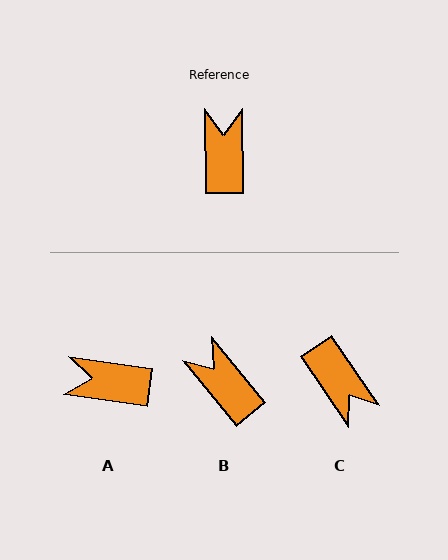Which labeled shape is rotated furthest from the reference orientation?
C, about 146 degrees away.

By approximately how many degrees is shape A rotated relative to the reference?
Approximately 82 degrees counter-clockwise.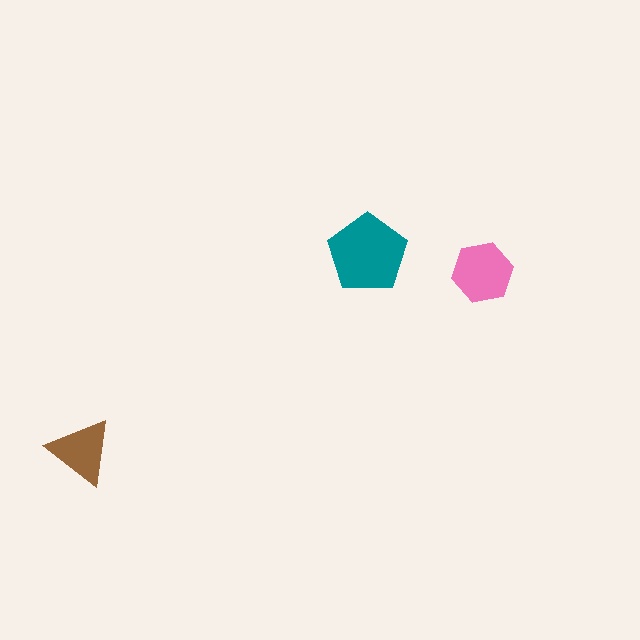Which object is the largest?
The teal pentagon.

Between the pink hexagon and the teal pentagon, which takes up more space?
The teal pentagon.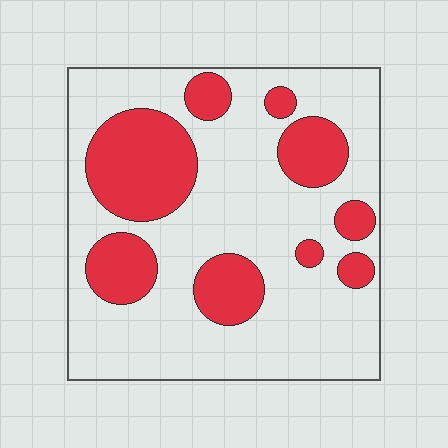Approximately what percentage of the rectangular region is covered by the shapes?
Approximately 30%.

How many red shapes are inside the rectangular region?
9.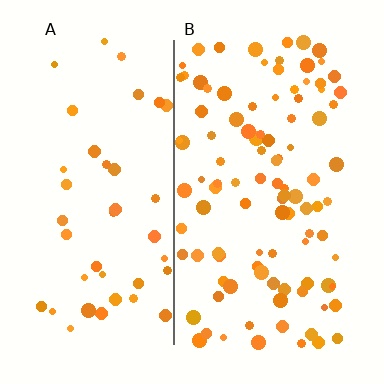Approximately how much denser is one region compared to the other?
Approximately 2.4× — region B over region A.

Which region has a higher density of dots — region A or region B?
B (the right).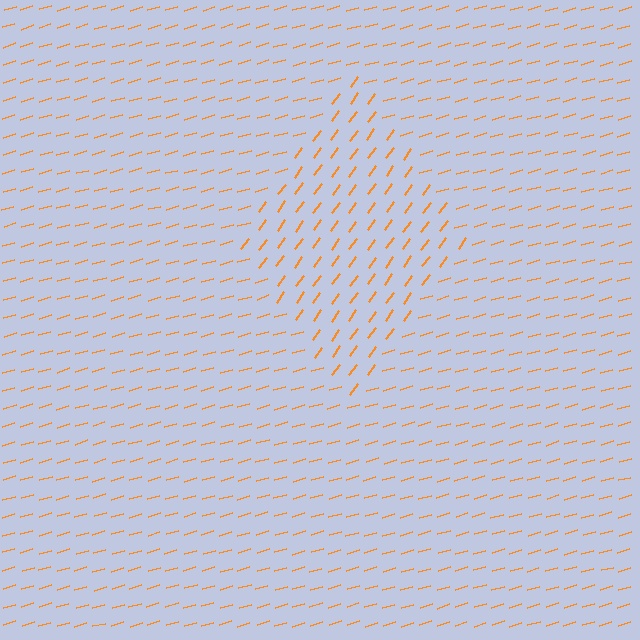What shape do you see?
I see a diamond.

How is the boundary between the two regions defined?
The boundary is defined purely by a change in line orientation (approximately 38 degrees difference). All lines are the same color and thickness.